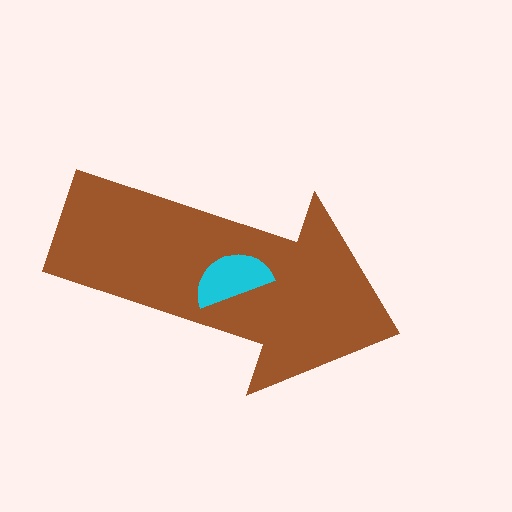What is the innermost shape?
The cyan semicircle.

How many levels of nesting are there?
2.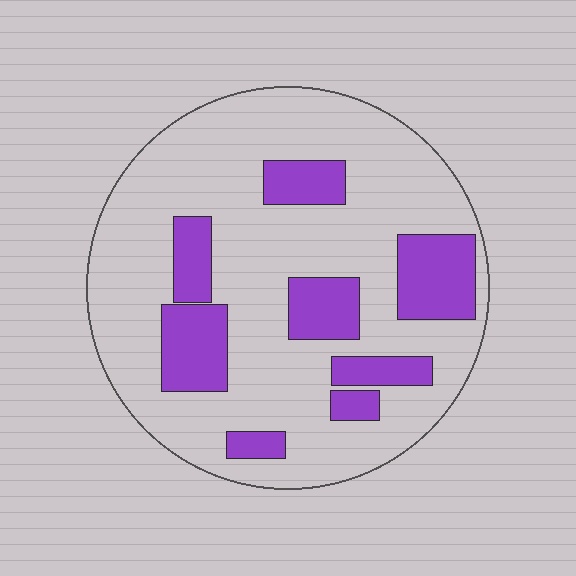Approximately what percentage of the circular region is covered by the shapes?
Approximately 25%.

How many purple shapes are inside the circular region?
8.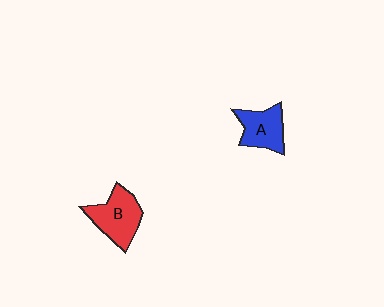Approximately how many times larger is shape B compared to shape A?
Approximately 1.2 times.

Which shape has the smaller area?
Shape A (blue).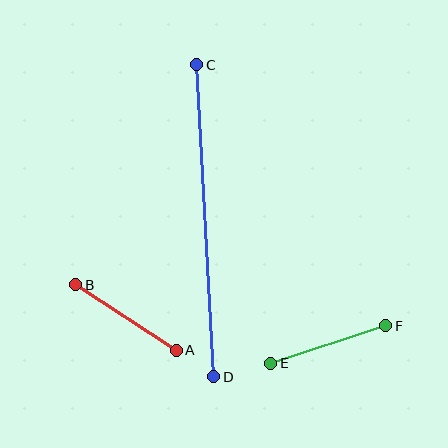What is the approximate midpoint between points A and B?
The midpoint is at approximately (126, 317) pixels.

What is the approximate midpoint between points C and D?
The midpoint is at approximately (205, 221) pixels.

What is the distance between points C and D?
The distance is approximately 313 pixels.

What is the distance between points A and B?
The distance is approximately 120 pixels.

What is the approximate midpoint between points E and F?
The midpoint is at approximately (328, 344) pixels.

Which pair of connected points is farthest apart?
Points C and D are farthest apart.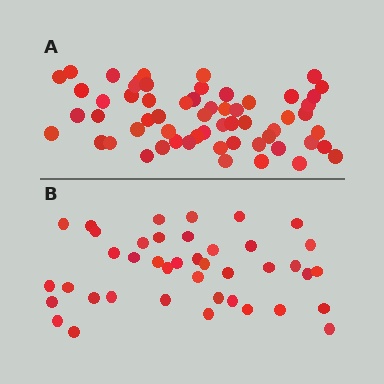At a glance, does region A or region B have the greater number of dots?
Region A (the top region) has more dots.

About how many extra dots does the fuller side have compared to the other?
Region A has approximately 20 more dots than region B.